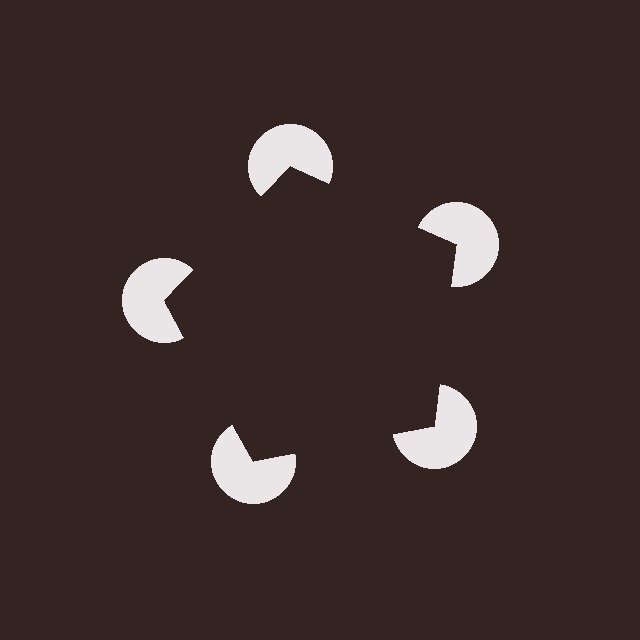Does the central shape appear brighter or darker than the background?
It typically appears slightly darker than the background, even though no actual brightness change is drawn.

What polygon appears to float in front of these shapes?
An illusory pentagon — its edges are inferred from the aligned wedge cuts in the pac-man discs, not physically drawn.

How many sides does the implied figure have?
5 sides.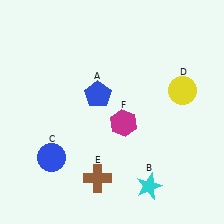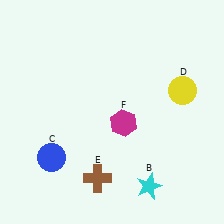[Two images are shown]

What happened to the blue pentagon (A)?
The blue pentagon (A) was removed in Image 2. It was in the top-left area of Image 1.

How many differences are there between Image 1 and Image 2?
There is 1 difference between the two images.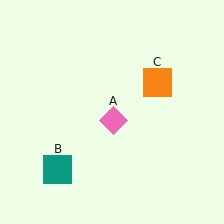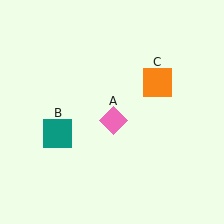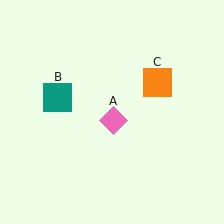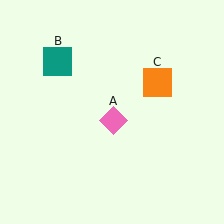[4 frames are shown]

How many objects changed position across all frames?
1 object changed position: teal square (object B).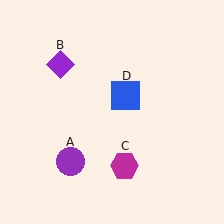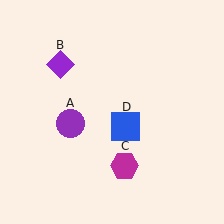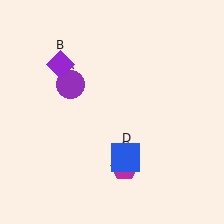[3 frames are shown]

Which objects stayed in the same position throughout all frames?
Purple diamond (object B) and magenta hexagon (object C) remained stationary.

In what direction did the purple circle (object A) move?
The purple circle (object A) moved up.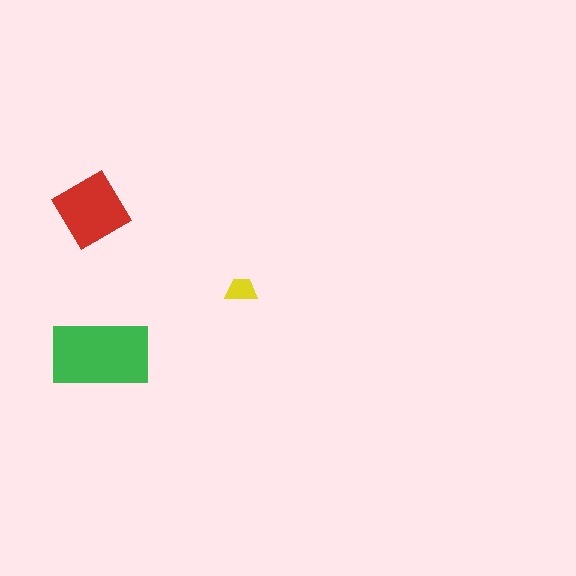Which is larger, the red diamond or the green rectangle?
The green rectangle.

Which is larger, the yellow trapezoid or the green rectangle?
The green rectangle.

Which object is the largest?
The green rectangle.